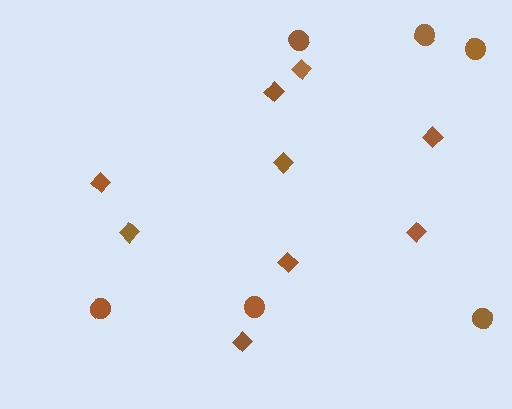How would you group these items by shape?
There are 2 groups: one group of diamonds (9) and one group of circles (6).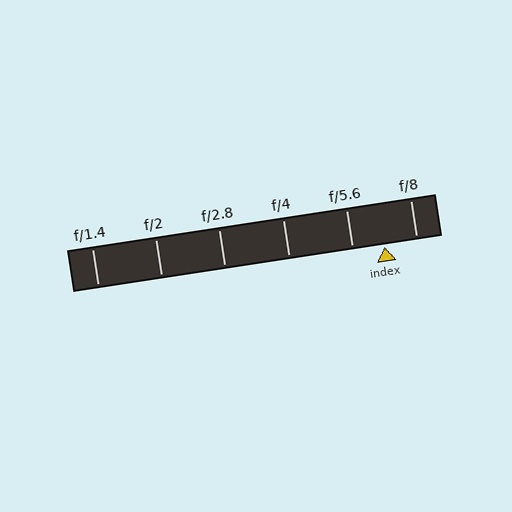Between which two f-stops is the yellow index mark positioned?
The index mark is between f/5.6 and f/8.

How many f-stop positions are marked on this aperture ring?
There are 6 f-stop positions marked.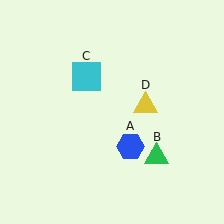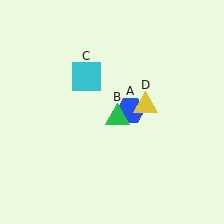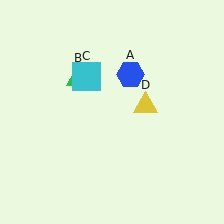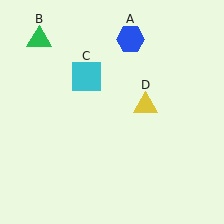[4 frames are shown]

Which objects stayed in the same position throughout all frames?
Cyan square (object C) and yellow triangle (object D) remained stationary.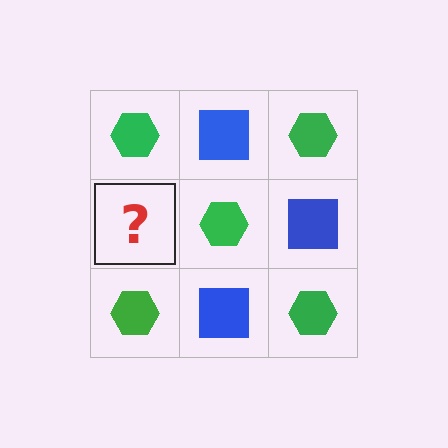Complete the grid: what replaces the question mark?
The question mark should be replaced with a blue square.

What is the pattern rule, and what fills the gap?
The rule is that it alternates green hexagon and blue square in a checkerboard pattern. The gap should be filled with a blue square.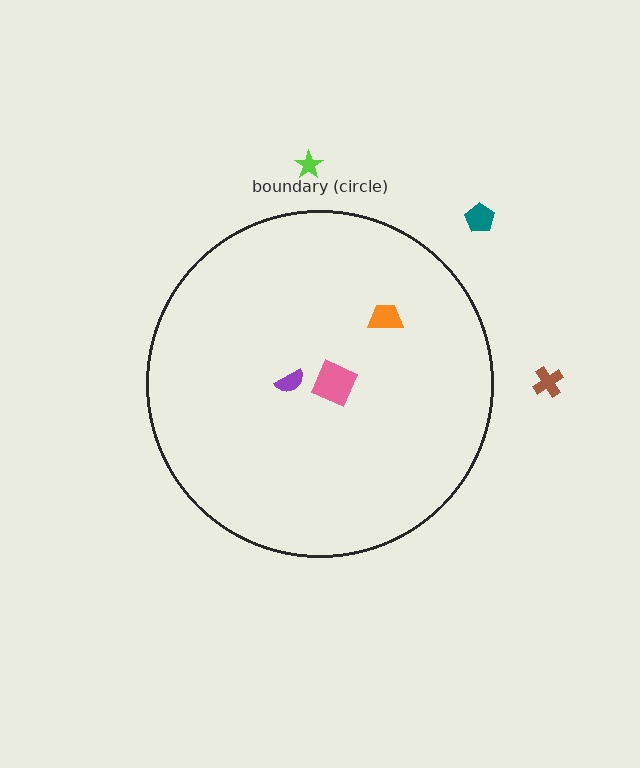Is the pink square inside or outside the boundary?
Inside.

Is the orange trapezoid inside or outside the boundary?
Inside.